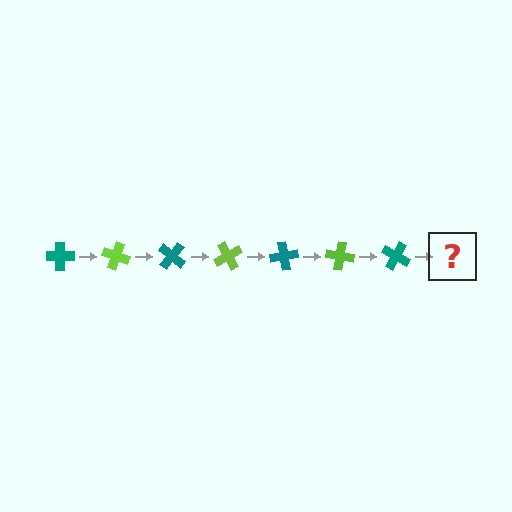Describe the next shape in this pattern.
It should be a lime cross, rotated 140 degrees from the start.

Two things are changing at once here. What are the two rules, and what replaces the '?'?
The two rules are that it rotates 20 degrees each step and the color cycles through teal and lime. The '?' should be a lime cross, rotated 140 degrees from the start.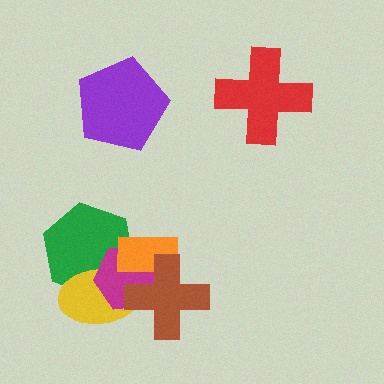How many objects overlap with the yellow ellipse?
4 objects overlap with the yellow ellipse.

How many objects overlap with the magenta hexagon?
4 objects overlap with the magenta hexagon.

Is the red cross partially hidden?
No, no other shape covers it.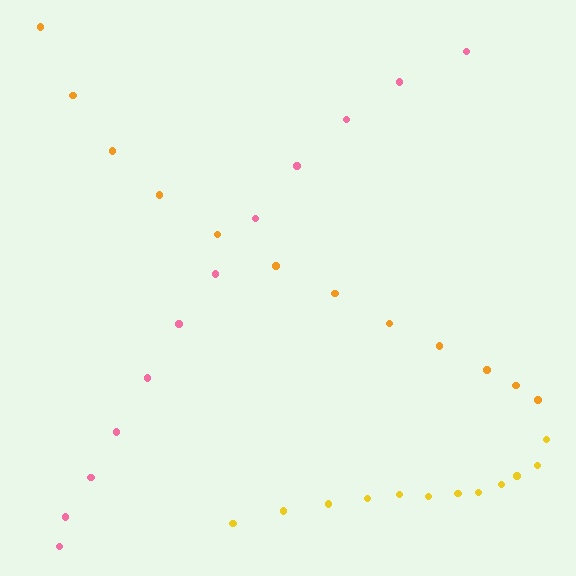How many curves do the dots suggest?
There are 3 distinct paths.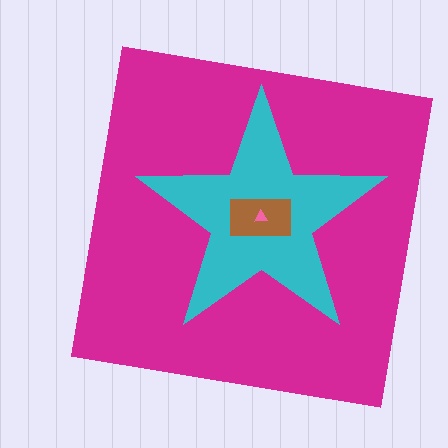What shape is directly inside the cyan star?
The brown rectangle.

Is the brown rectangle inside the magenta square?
Yes.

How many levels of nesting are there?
4.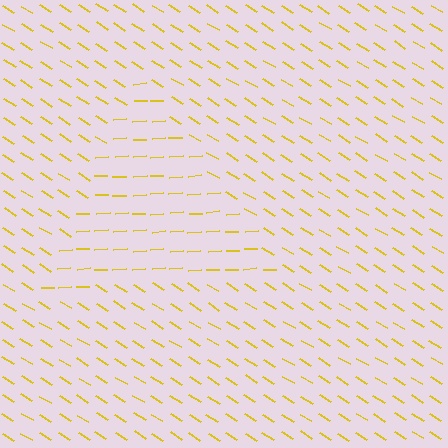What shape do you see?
I see a triangle.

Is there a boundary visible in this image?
Yes, there is a texture boundary formed by a change in line orientation.